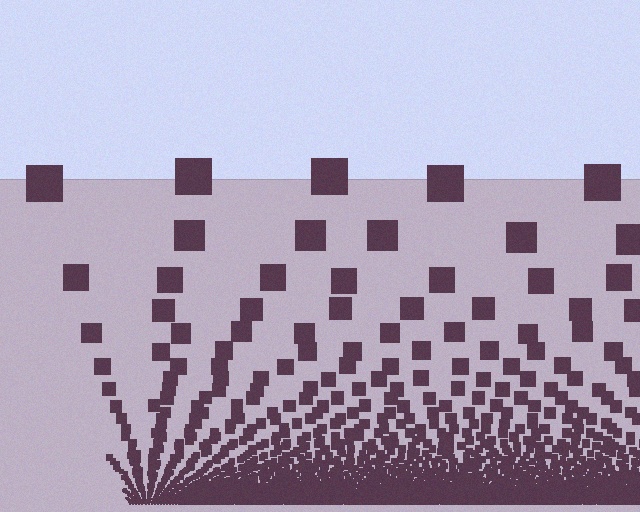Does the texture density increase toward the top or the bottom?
Density increases toward the bottom.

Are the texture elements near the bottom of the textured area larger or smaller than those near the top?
Smaller. The gradient is inverted — elements near the bottom are smaller and denser.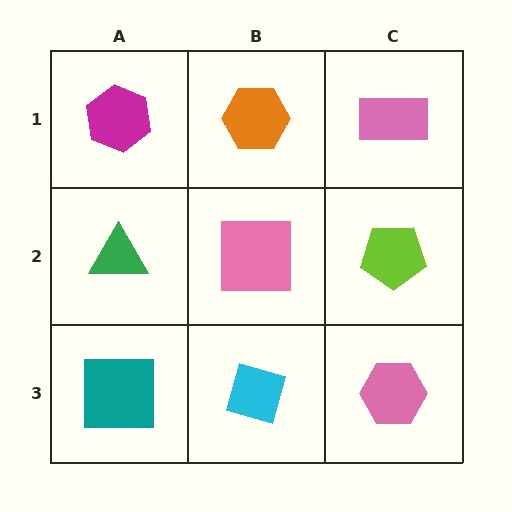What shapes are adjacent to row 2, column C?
A pink rectangle (row 1, column C), a pink hexagon (row 3, column C), a pink square (row 2, column B).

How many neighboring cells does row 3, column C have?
2.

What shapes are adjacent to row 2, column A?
A magenta hexagon (row 1, column A), a teal square (row 3, column A), a pink square (row 2, column B).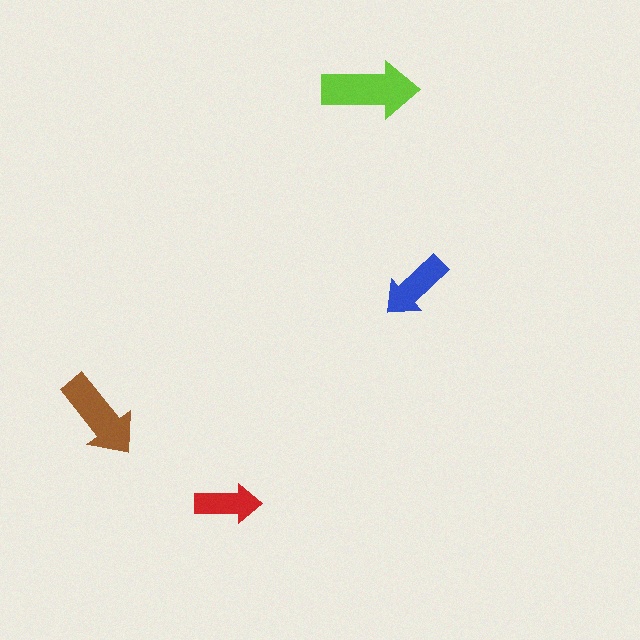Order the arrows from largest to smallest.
the lime one, the brown one, the blue one, the red one.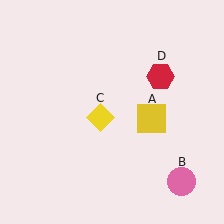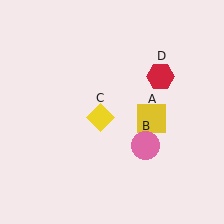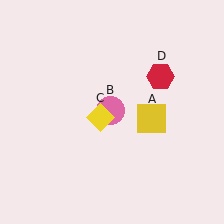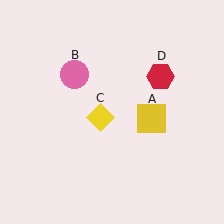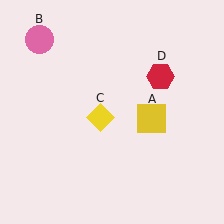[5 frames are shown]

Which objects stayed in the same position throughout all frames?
Yellow square (object A) and yellow diamond (object C) and red hexagon (object D) remained stationary.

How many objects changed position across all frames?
1 object changed position: pink circle (object B).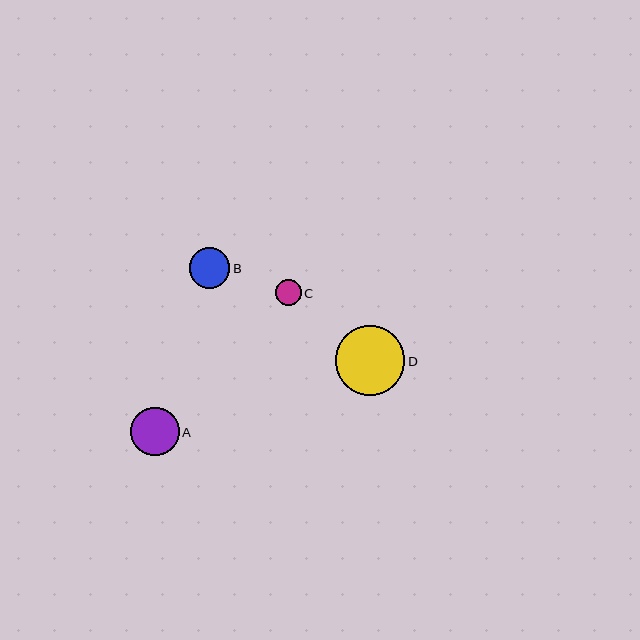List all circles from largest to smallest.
From largest to smallest: D, A, B, C.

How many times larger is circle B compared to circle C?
Circle B is approximately 1.6 times the size of circle C.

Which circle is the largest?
Circle D is the largest with a size of approximately 69 pixels.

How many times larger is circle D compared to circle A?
Circle D is approximately 1.4 times the size of circle A.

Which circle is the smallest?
Circle C is the smallest with a size of approximately 26 pixels.